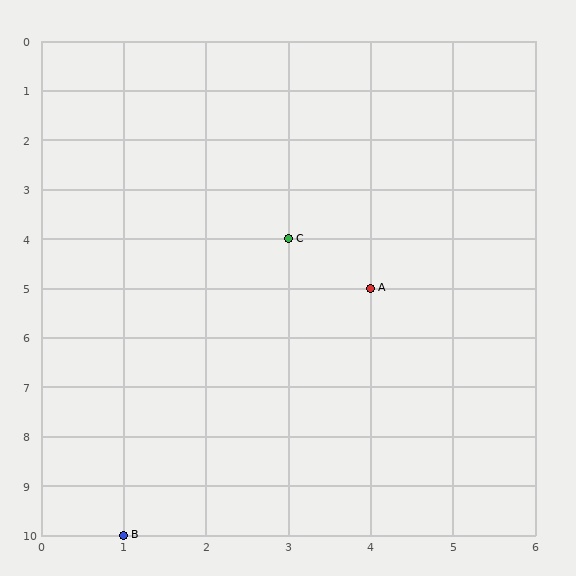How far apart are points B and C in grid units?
Points B and C are 2 columns and 6 rows apart (about 6.3 grid units diagonally).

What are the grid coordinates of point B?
Point B is at grid coordinates (1, 10).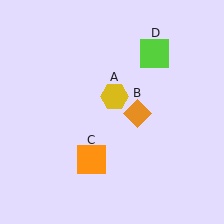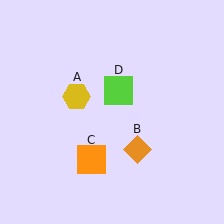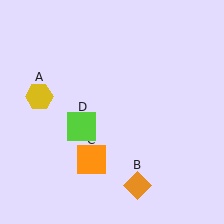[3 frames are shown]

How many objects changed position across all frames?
3 objects changed position: yellow hexagon (object A), orange diamond (object B), lime square (object D).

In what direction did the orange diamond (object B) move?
The orange diamond (object B) moved down.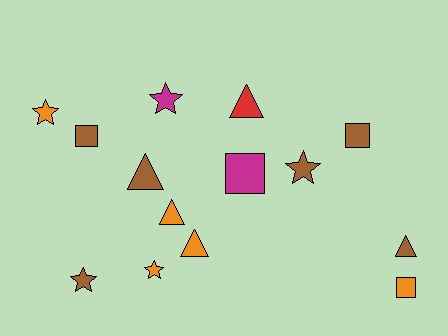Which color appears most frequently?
Brown, with 6 objects.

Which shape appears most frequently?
Triangle, with 5 objects.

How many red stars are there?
There are no red stars.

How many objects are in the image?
There are 14 objects.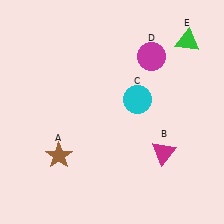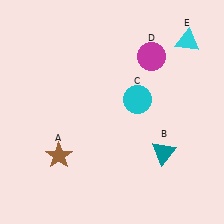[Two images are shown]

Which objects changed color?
B changed from magenta to teal. E changed from green to cyan.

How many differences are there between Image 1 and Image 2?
There are 2 differences between the two images.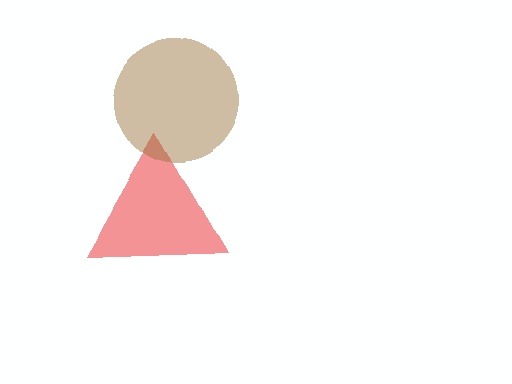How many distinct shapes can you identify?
There are 2 distinct shapes: a red triangle, a brown circle.